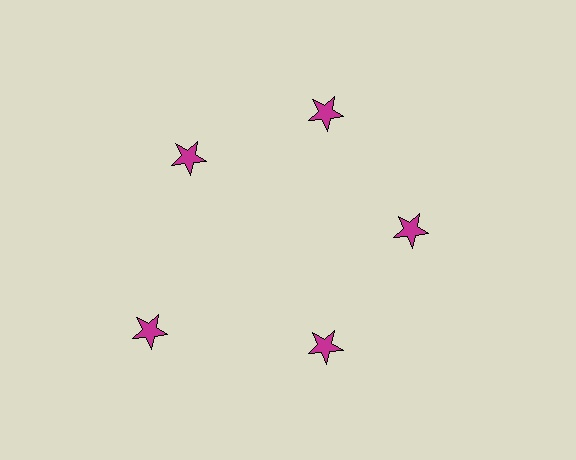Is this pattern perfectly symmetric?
No. The 5 magenta stars are arranged in a ring, but one element near the 8 o'clock position is pushed outward from the center, breaking the 5-fold rotational symmetry.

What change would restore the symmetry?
The symmetry would be restored by moving it inward, back onto the ring so that all 5 stars sit at equal angles and equal distance from the center.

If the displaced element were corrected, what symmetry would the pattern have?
It would have 5-fold rotational symmetry — the pattern would map onto itself every 72 degrees.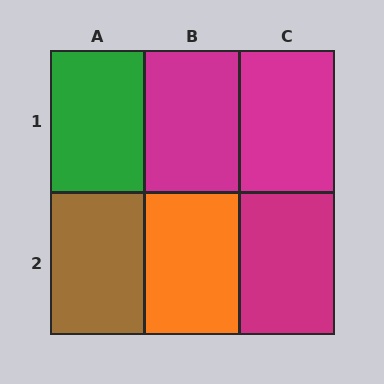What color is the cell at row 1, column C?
Magenta.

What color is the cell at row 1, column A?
Green.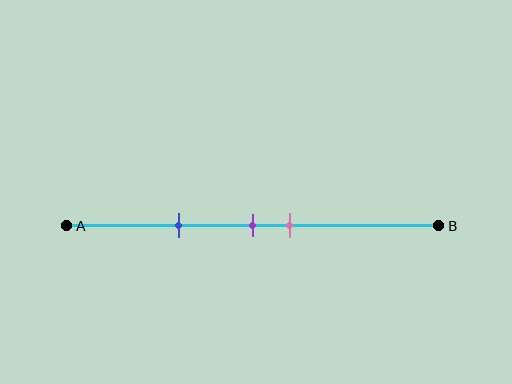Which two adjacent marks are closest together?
The purple and pink marks are the closest adjacent pair.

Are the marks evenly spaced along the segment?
No, the marks are not evenly spaced.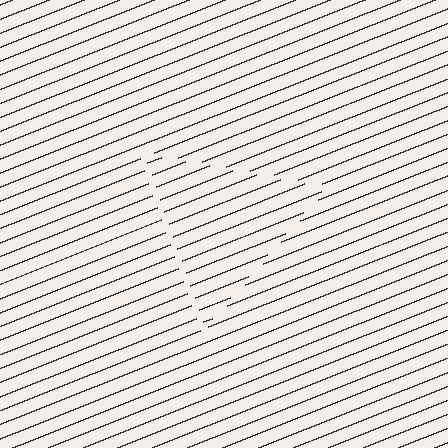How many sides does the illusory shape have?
3 sides — the line-ends trace a triangle.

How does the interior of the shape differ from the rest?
The interior of the shape contains the same grating, shifted by half a period — the contour is defined by the phase discontinuity where line-ends from the inner and outer gratings abut.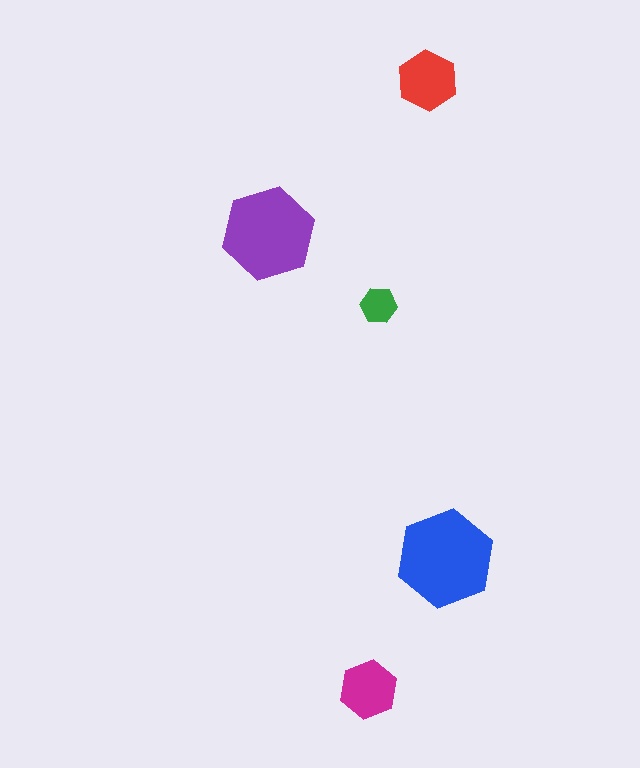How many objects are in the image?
There are 5 objects in the image.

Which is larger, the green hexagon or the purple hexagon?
The purple one.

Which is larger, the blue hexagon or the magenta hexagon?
The blue one.